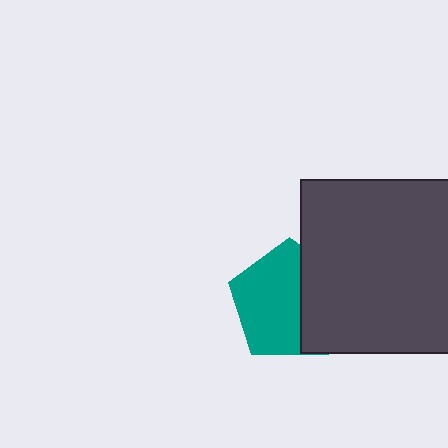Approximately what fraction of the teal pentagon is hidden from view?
Roughly 39% of the teal pentagon is hidden behind the dark gray square.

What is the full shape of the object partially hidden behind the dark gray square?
The partially hidden object is a teal pentagon.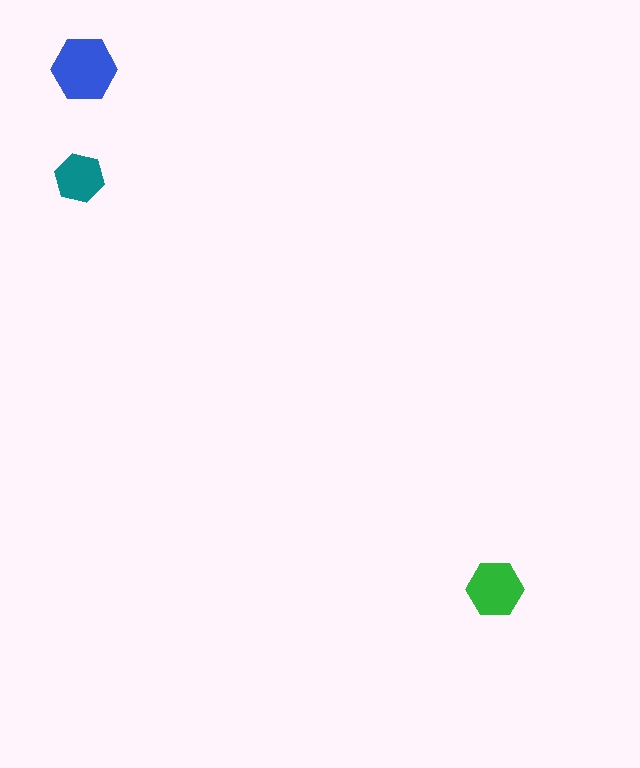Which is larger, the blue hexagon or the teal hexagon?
The blue one.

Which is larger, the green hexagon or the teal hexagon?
The green one.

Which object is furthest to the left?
The teal hexagon is leftmost.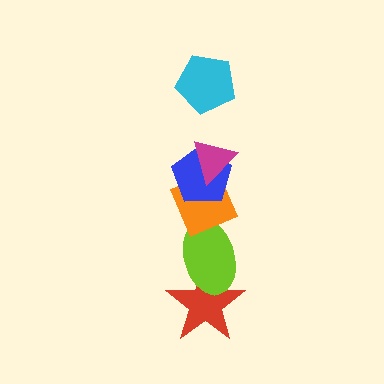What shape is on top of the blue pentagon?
The magenta triangle is on top of the blue pentagon.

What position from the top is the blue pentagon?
The blue pentagon is 3rd from the top.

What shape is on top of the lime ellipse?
The orange diamond is on top of the lime ellipse.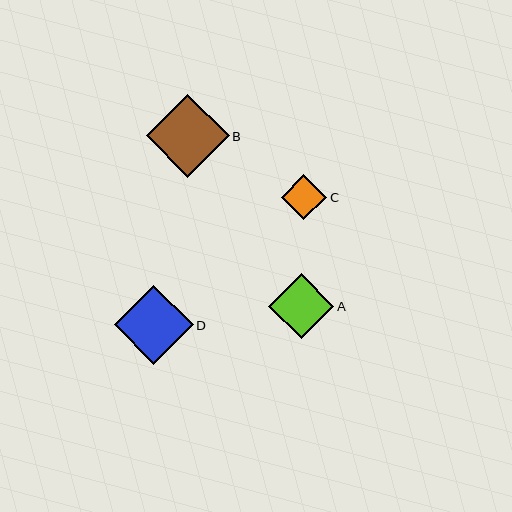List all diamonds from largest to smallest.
From largest to smallest: B, D, A, C.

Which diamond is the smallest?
Diamond C is the smallest with a size of approximately 45 pixels.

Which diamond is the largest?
Diamond B is the largest with a size of approximately 83 pixels.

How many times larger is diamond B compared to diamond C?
Diamond B is approximately 1.8 times the size of diamond C.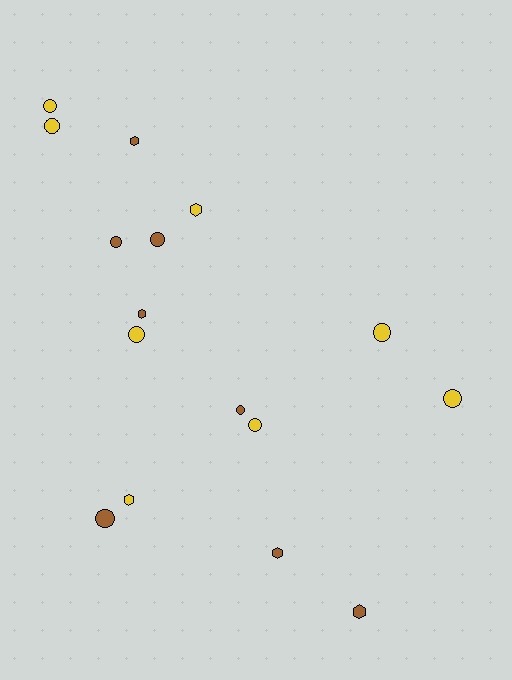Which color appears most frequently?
Brown, with 8 objects.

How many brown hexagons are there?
There are 4 brown hexagons.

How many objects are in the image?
There are 16 objects.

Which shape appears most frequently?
Circle, with 10 objects.